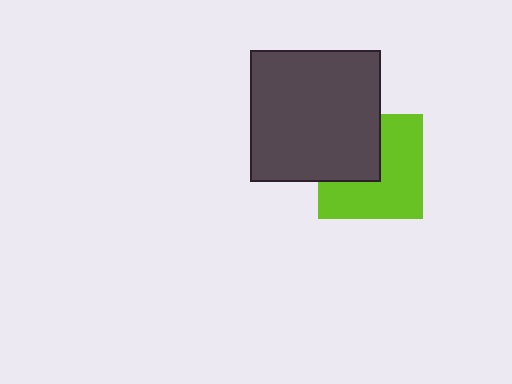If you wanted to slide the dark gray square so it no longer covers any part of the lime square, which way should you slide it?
Slide it toward the upper-left — that is the most direct way to separate the two shapes.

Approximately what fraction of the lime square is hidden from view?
Roughly 39% of the lime square is hidden behind the dark gray square.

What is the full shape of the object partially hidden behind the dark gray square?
The partially hidden object is a lime square.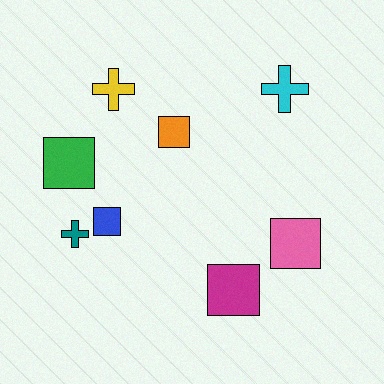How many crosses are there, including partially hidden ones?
There are 3 crosses.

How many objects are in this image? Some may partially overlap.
There are 8 objects.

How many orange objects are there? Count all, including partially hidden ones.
There is 1 orange object.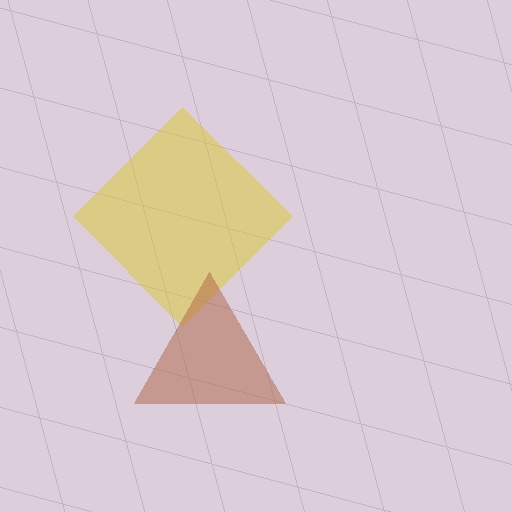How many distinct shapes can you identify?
There are 2 distinct shapes: a yellow diamond, a brown triangle.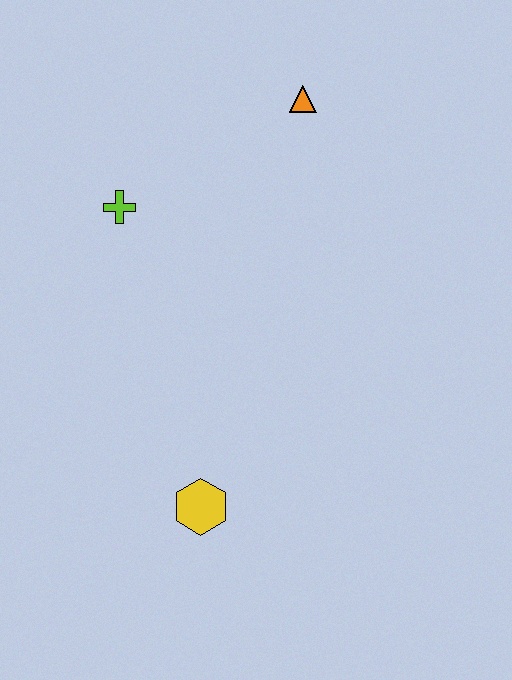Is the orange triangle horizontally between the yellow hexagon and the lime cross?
No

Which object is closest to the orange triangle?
The lime cross is closest to the orange triangle.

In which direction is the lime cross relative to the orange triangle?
The lime cross is to the left of the orange triangle.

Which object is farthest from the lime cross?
The yellow hexagon is farthest from the lime cross.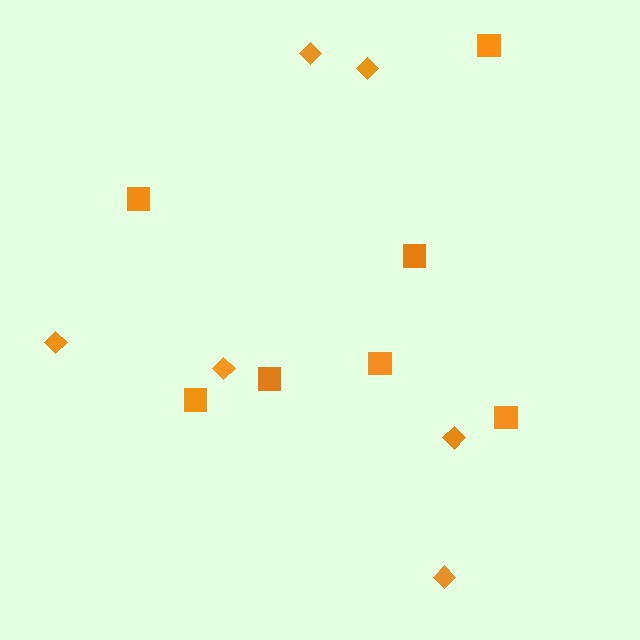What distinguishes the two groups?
There are 2 groups: one group of diamonds (6) and one group of squares (7).